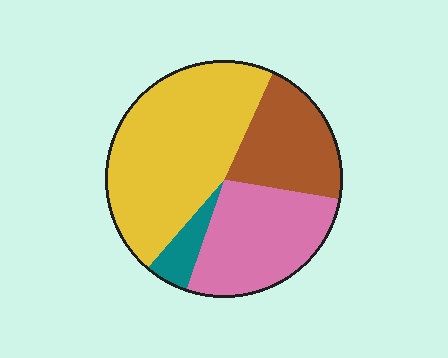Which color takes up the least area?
Teal, at roughly 5%.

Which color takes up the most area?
Yellow, at roughly 45%.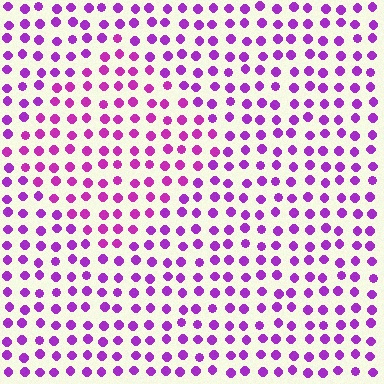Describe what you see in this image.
The image is filled with small purple elements in a uniform arrangement. A diamond-shaped region is visible where the elements are tinted to a slightly different hue, forming a subtle color boundary.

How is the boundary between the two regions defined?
The boundary is defined purely by a slight shift in hue (about 20 degrees). Spacing, size, and orientation are identical on both sides.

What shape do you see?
I see a diamond.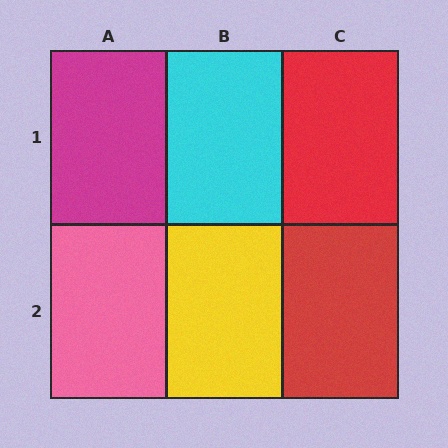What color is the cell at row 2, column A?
Pink.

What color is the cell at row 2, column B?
Yellow.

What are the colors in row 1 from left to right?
Magenta, cyan, red.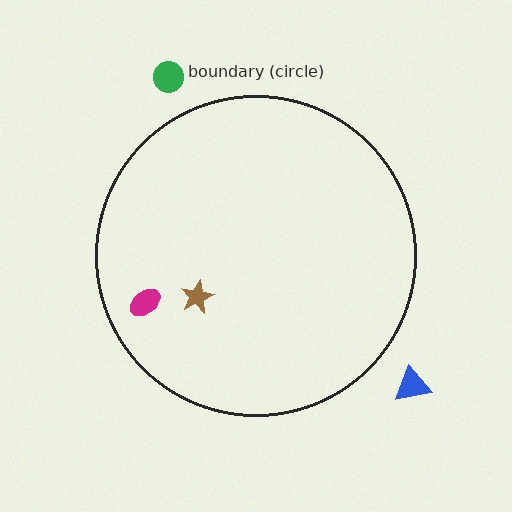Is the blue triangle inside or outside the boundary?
Outside.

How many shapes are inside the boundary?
2 inside, 2 outside.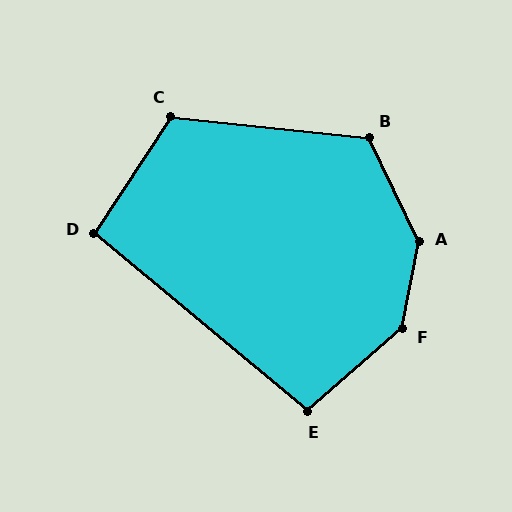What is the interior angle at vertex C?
Approximately 117 degrees (obtuse).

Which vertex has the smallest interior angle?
D, at approximately 97 degrees.